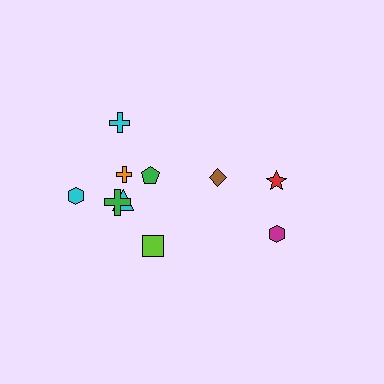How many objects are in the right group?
There are 3 objects.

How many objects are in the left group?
There are 7 objects.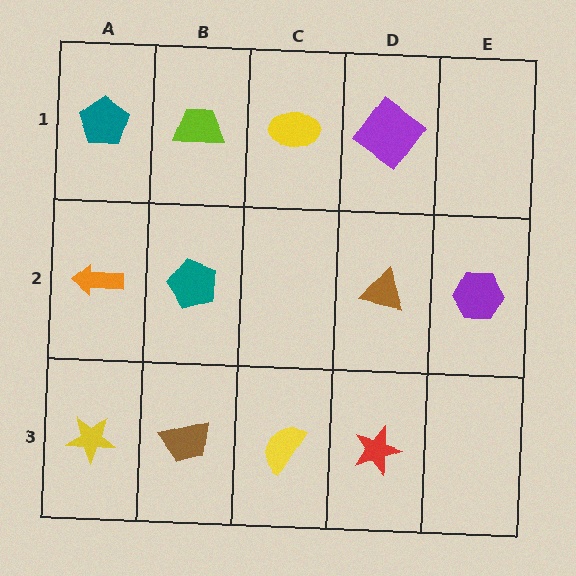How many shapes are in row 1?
4 shapes.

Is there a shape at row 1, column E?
No, that cell is empty.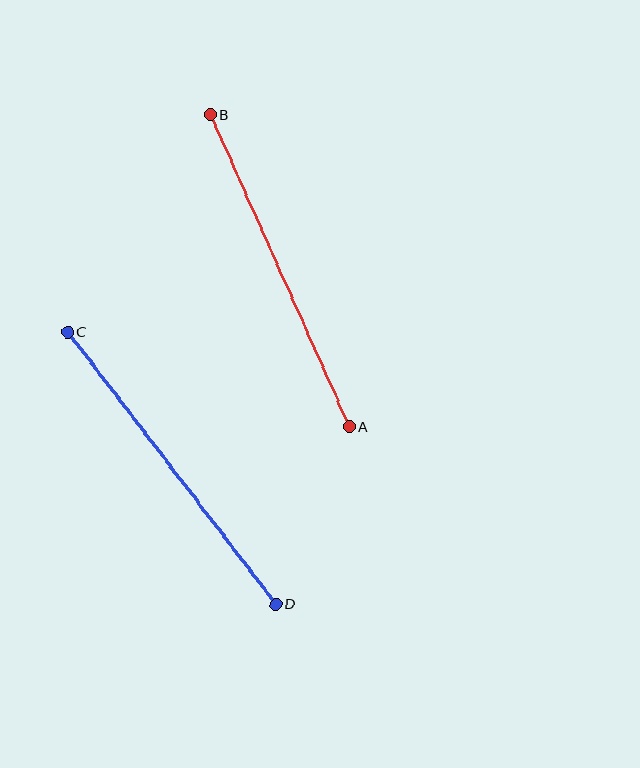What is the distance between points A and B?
The distance is approximately 342 pixels.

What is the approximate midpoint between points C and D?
The midpoint is at approximately (172, 468) pixels.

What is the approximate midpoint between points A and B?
The midpoint is at approximately (280, 270) pixels.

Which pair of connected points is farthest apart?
Points C and D are farthest apart.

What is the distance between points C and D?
The distance is approximately 342 pixels.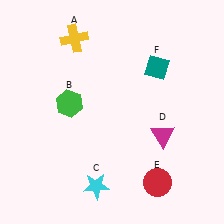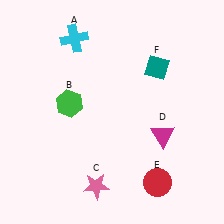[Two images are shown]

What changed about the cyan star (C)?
In Image 1, C is cyan. In Image 2, it changed to pink.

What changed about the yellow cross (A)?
In Image 1, A is yellow. In Image 2, it changed to cyan.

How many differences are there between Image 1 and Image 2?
There are 2 differences between the two images.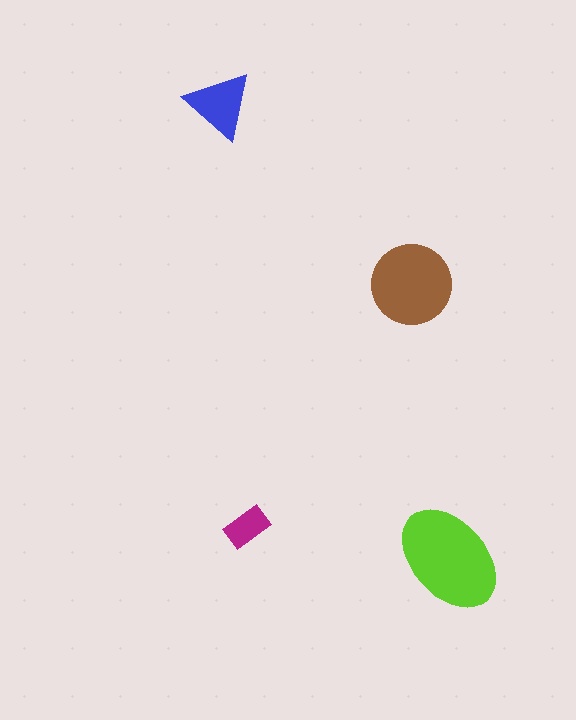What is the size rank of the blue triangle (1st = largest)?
3rd.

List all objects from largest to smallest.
The lime ellipse, the brown circle, the blue triangle, the magenta rectangle.